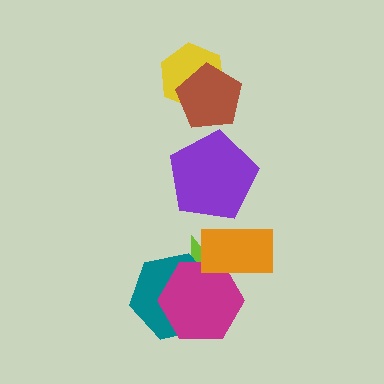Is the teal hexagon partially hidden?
Yes, it is partially covered by another shape.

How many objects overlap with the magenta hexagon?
3 objects overlap with the magenta hexagon.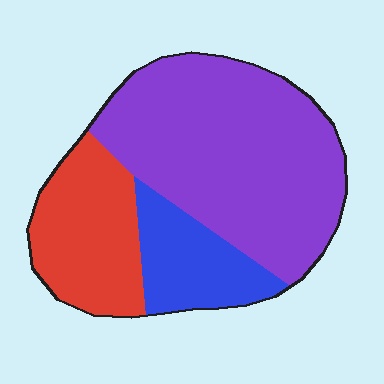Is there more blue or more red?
Red.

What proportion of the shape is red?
Red covers around 25% of the shape.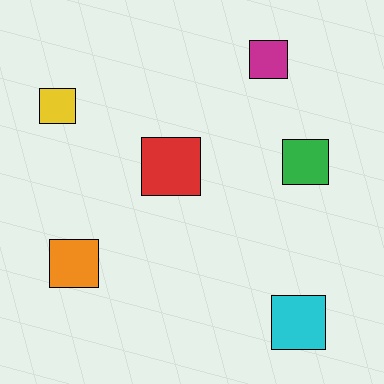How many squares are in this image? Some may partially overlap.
There are 6 squares.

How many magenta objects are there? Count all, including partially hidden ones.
There is 1 magenta object.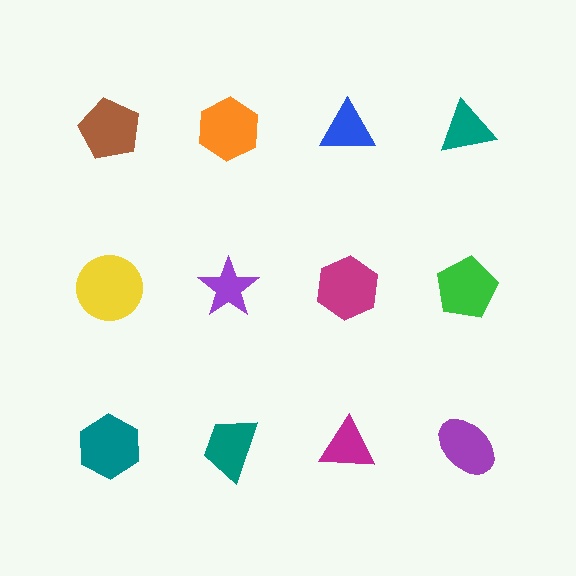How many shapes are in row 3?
4 shapes.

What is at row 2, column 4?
A green pentagon.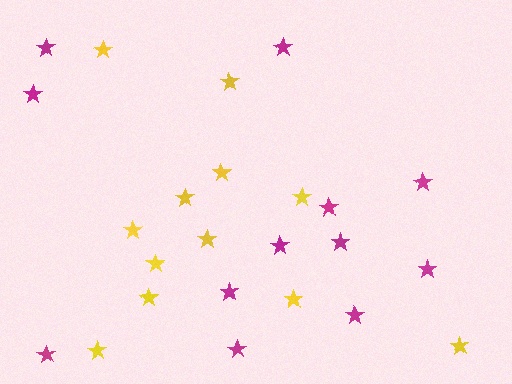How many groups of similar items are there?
There are 2 groups: one group of magenta stars (12) and one group of yellow stars (12).